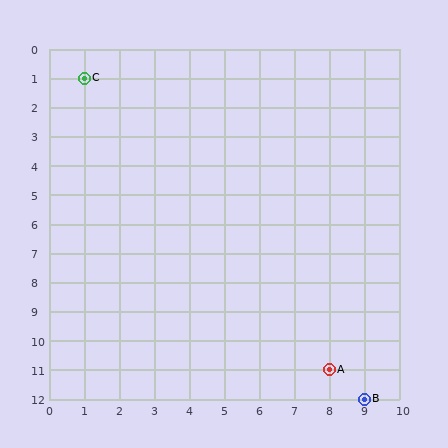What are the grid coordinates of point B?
Point B is at grid coordinates (9, 12).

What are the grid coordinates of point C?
Point C is at grid coordinates (1, 1).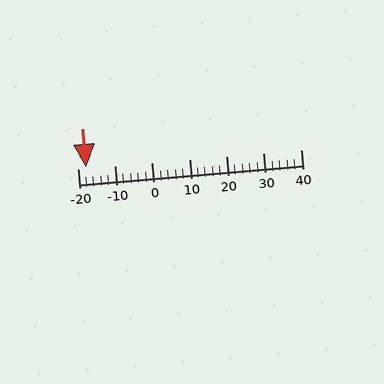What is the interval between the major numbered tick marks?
The major tick marks are spaced 10 units apart.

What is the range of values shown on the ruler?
The ruler shows values from -20 to 40.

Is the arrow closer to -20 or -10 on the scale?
The arrow is closer to -20.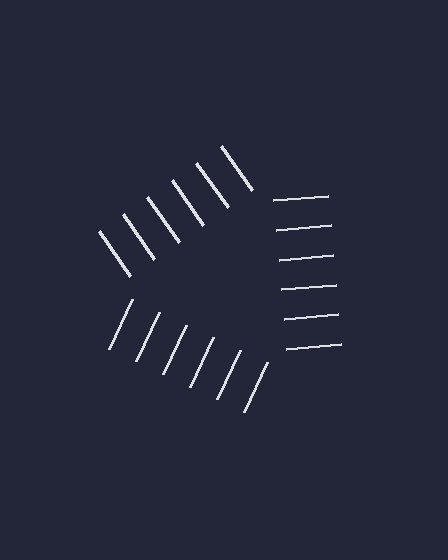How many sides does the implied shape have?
3 sides — the line-ends trace a triangle.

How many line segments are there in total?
18 — 6 along each of the 3 edges.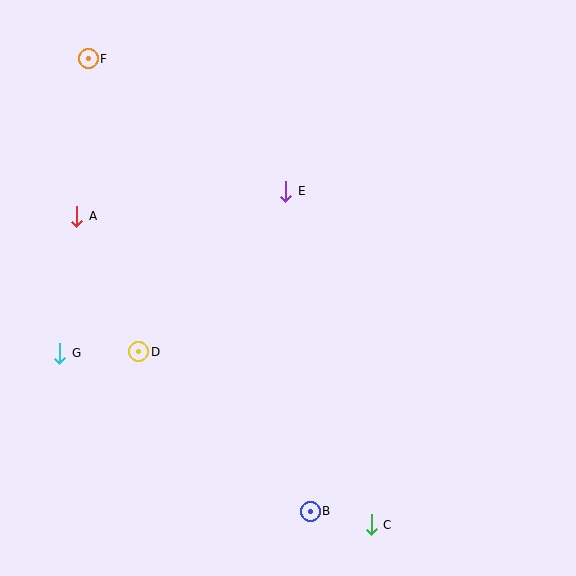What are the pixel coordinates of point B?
Point B is at (310, 511).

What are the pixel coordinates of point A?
Point A is at (77, 216).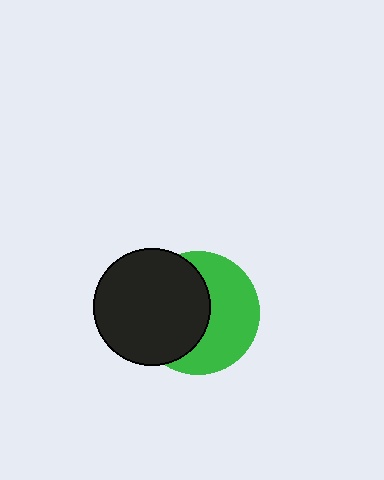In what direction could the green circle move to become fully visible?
The green circle could move right. That would shift it out from behind the black circle entirely.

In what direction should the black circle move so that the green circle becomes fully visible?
The black circle should move left. That is the shortest direction to clear the overlap and leave the green circle fully visible.